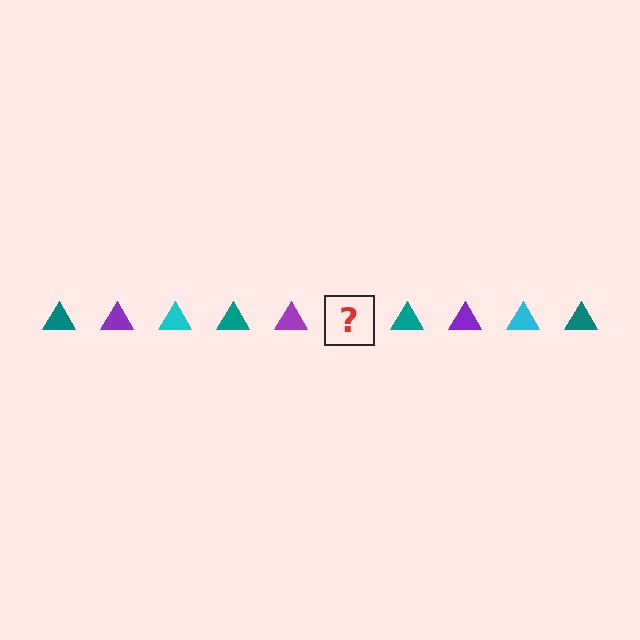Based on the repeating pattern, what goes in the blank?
The blank should be a cyan triangle.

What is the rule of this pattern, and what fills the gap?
The rule is that the pattern cycles through teal, purple, cyan triangles. The gap should be filled with a cyan triangle.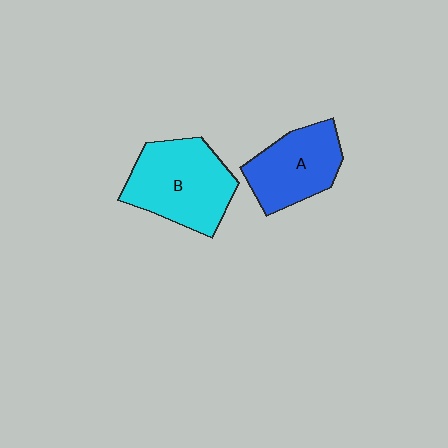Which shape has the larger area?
Shape B (cyan).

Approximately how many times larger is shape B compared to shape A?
Approximately 1.3 times.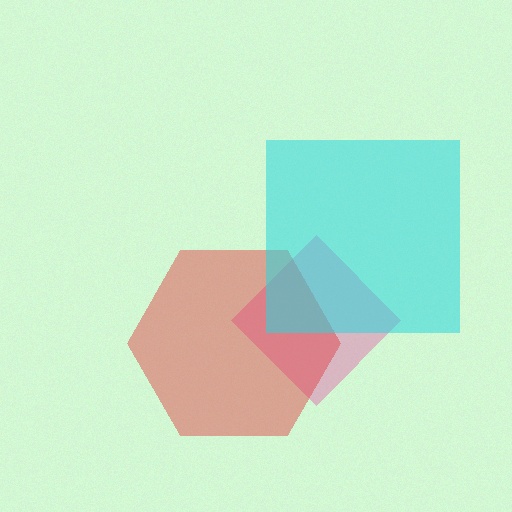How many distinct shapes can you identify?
There are 3 distinct shapes: a pink diamond, a red hexagon, a cyan square.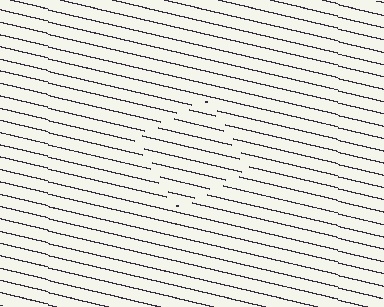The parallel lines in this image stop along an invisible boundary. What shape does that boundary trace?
An illusory square. The interior of the shape contains the same grating, shifted by half a period — the contour is defined by the phase discontinuity where line-ends from the inner and outer gratings abut.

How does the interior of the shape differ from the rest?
The interior of the shape contains the same grating, shifted by half a period — the contour is defined by the phase discontinuity where line-ends from the inner and outer gratings abut.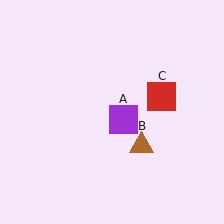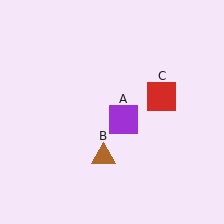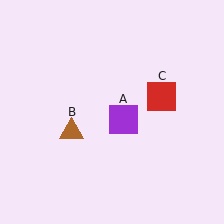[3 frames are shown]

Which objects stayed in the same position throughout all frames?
Purple square (object A) and red square (object C) remained stationary.